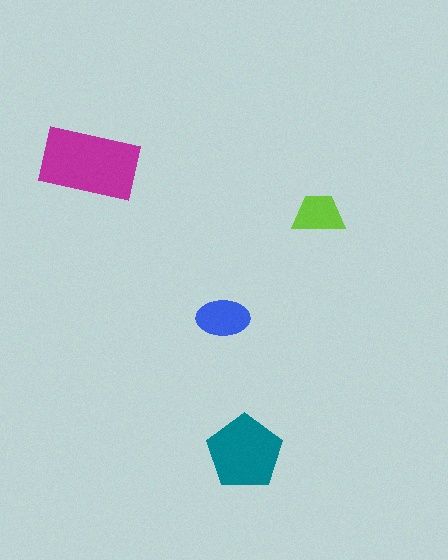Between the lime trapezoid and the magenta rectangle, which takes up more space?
The magenta rectangle.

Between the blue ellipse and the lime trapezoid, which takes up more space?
The blue ellipse.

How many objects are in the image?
There are 4 objects in the image.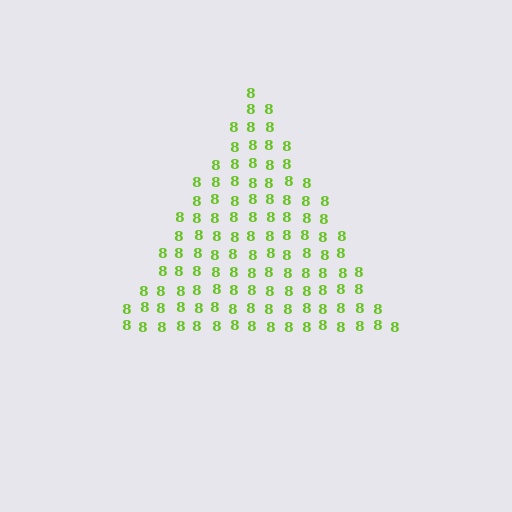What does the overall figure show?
The overall figure shows a triangle.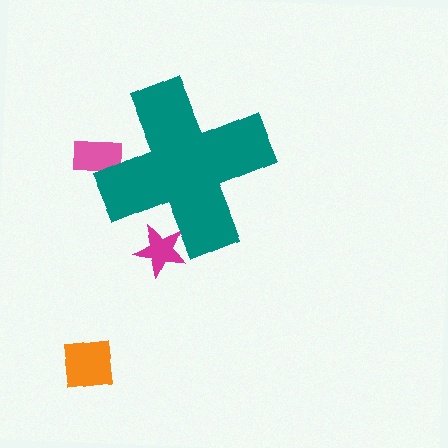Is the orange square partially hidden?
No, the orange square is fully visible.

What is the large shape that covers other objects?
A teal cross.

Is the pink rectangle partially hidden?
Yes, the pink rectangle is partially hidden behind the teal cross.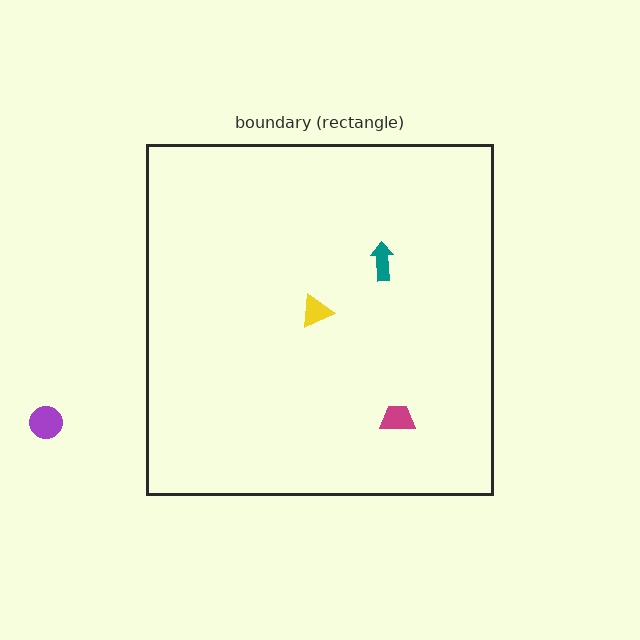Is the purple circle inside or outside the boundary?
Outside.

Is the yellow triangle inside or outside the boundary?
Inside.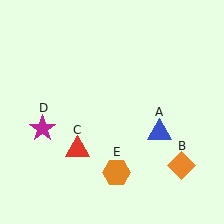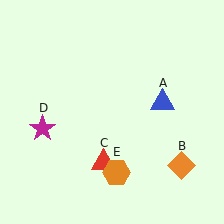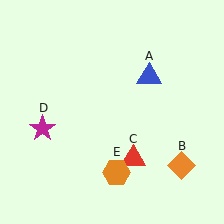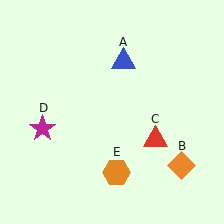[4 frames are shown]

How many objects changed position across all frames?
2 objects changed position: blue triangle (object A), red triangle (object C).